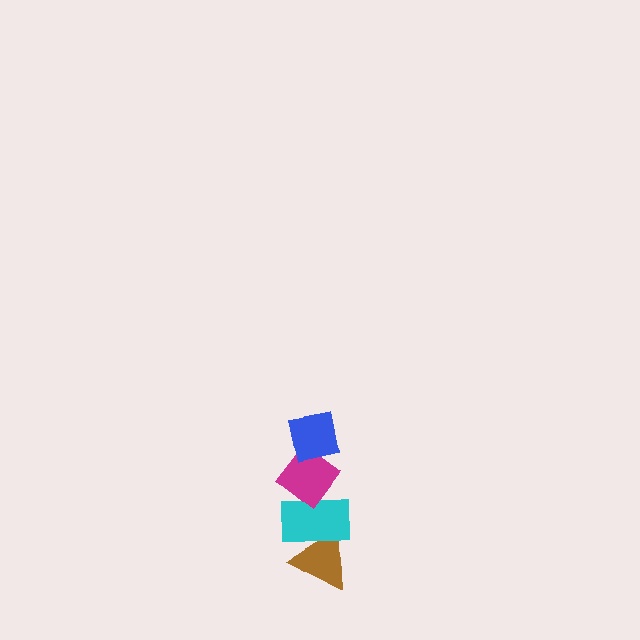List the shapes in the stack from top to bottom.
From top to bottom: the blue square, the magenta diamond, the cyan rectangle, the brown triangle.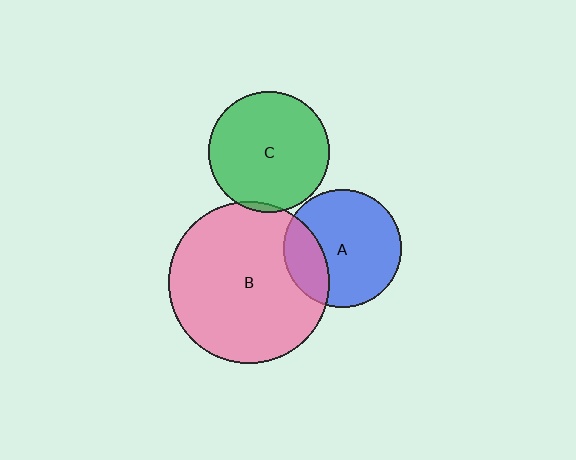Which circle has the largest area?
Circle B (pink).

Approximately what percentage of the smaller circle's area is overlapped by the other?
Approximately 25%.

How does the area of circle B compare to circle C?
Approximately 1.8 times.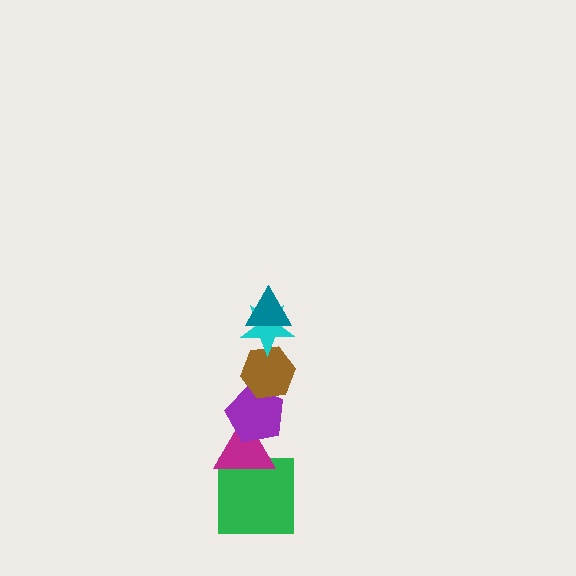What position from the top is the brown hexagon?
The brown hexagon is 3rd from the top.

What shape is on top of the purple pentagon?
The brown hexagon is on top of the purple pentagon.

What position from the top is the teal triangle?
The teal triangle is 1st from the top.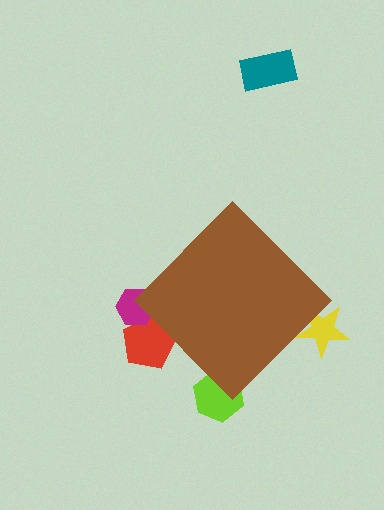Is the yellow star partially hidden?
Yes, the yellow star is partially hidden behind the brown diamond.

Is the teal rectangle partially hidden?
No, the teal rectangle is fully visible.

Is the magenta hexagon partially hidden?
Yes, the magenta hexagon is partially hidden behind the brown diamond.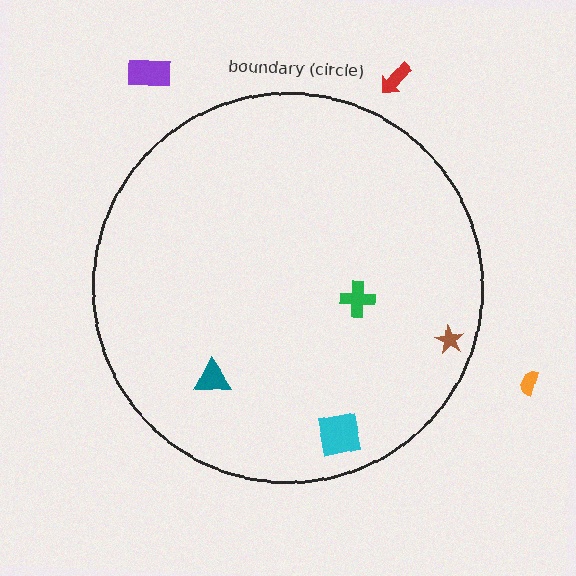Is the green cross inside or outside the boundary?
Inside.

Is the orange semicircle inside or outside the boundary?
Outside.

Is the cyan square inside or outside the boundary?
Inside.